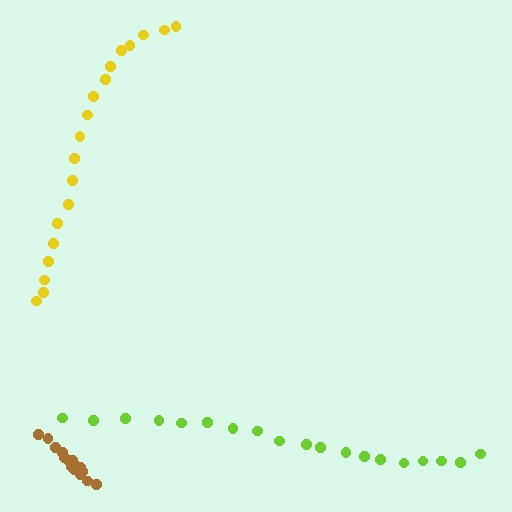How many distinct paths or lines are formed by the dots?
There are 3 distinct paths.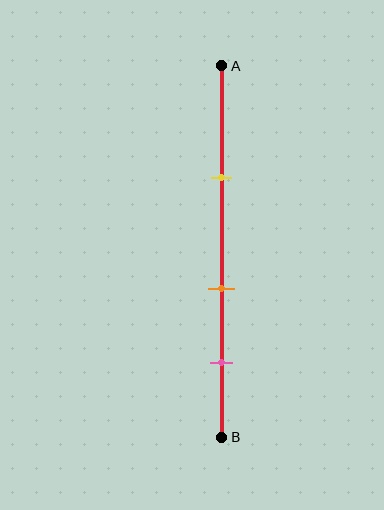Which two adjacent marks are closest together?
The orange and pink marks are the closest adjacent pair.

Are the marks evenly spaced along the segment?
Yes, the marks are approximately evenly spaced.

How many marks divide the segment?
There are 3 marks dividing the segment.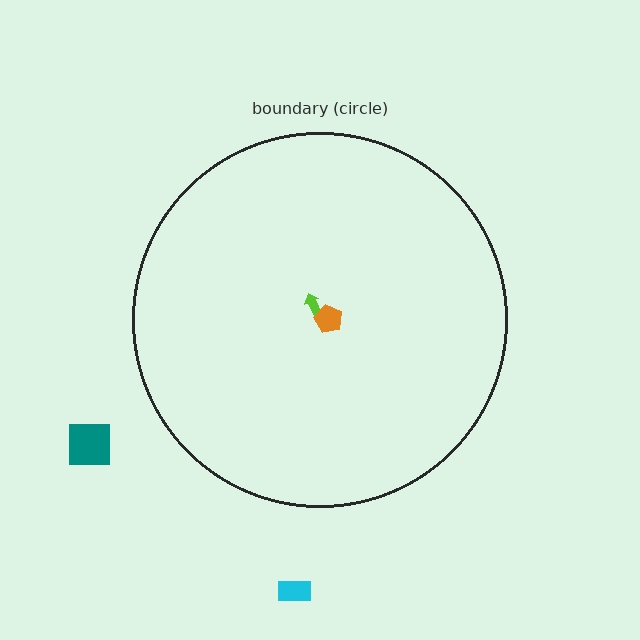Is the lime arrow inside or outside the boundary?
Inside.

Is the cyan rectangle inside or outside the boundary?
Outside.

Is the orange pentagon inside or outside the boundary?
Inside.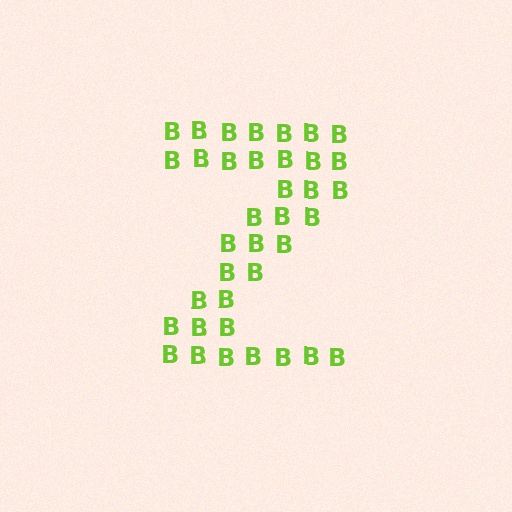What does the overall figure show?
The overall figure shows the letter Z.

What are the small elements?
The small elements are letter B's.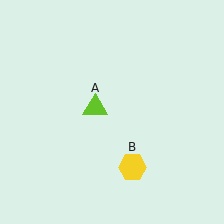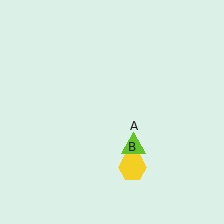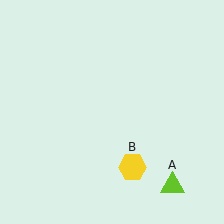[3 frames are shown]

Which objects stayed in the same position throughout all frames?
Yellow hexagon (object B) remained stationary.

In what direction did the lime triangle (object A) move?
The lime triangle (object A) moved down and to the right.